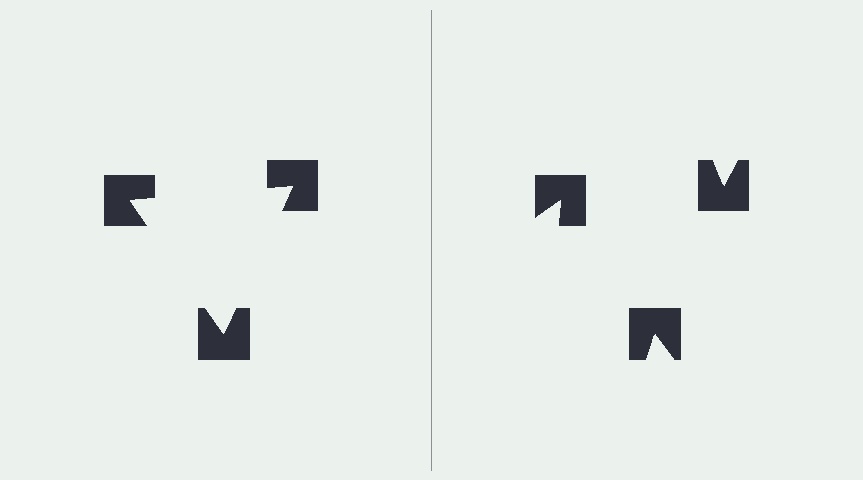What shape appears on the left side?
An illusory triangle.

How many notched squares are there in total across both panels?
6 — 3 on each side.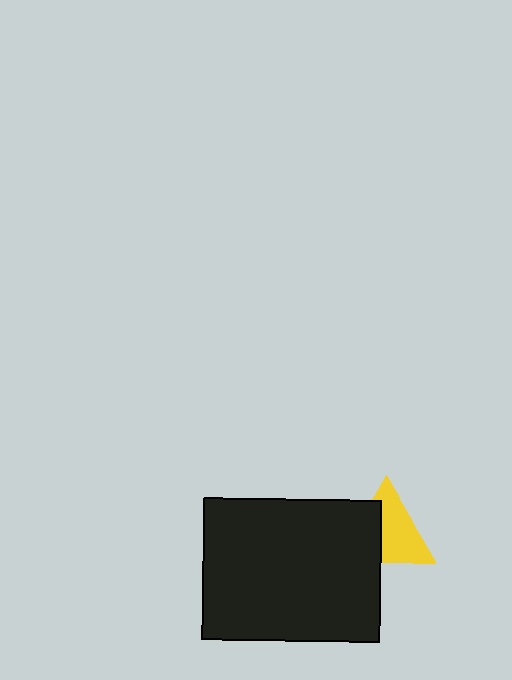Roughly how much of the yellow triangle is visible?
About half of it is visible (roughly 58%).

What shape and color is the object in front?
The object in front is a black rectangle.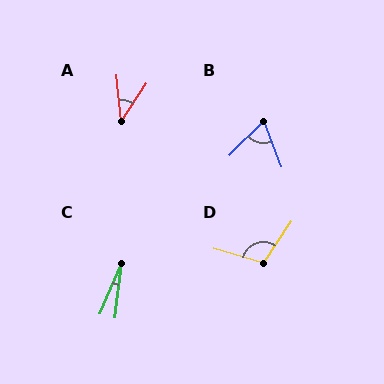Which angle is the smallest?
C, at approximately 16 degrees.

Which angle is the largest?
D, at approximately 107 degrees.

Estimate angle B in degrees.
Approximately 66 degrees.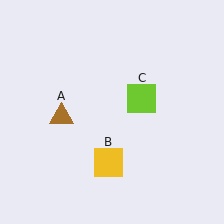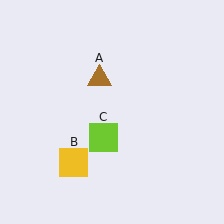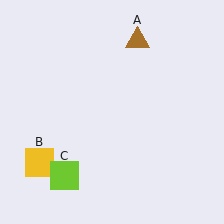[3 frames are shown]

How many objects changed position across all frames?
3 objects changed position: brown triangle (object A), yellow square (object B), lime square (object C).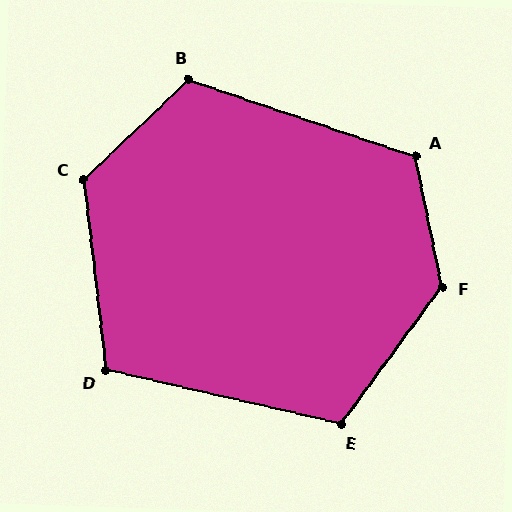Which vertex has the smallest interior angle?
D, at approximately 110 degrees.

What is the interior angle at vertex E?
Approximately 113 degrees (obtuse).